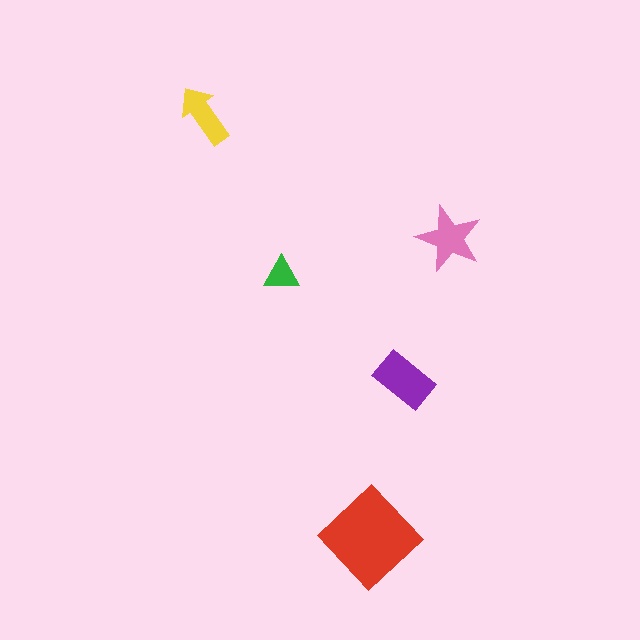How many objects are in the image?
There are 5 objects in the image.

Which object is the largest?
The red diamond.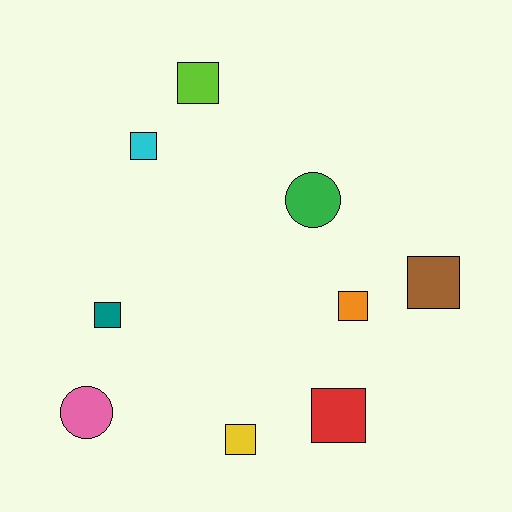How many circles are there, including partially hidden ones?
There are 2 circles.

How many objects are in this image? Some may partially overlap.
There are 9 objects.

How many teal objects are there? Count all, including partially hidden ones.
There is 1 teal object.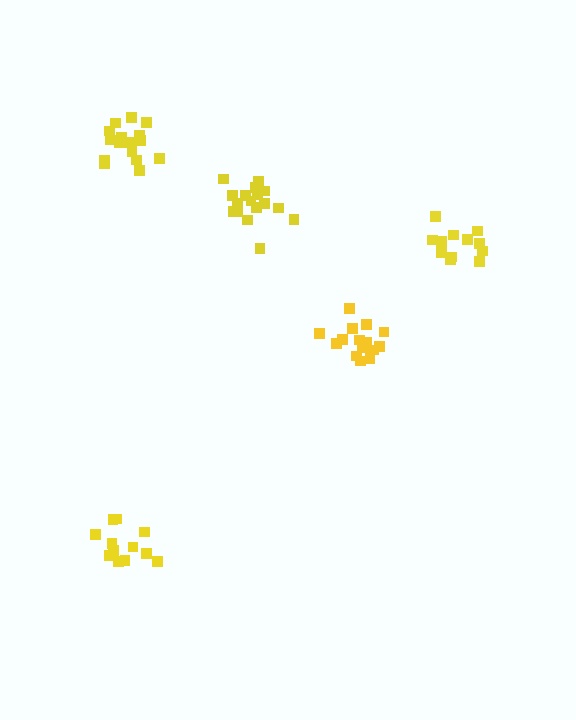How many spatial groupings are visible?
There are 5 spatial groupings.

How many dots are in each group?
Group 1: 17 dots, Group 2: 18 dots, Group 3: 13 dots, Group 4: 13 dots, Group 5: 16 dots (77 total).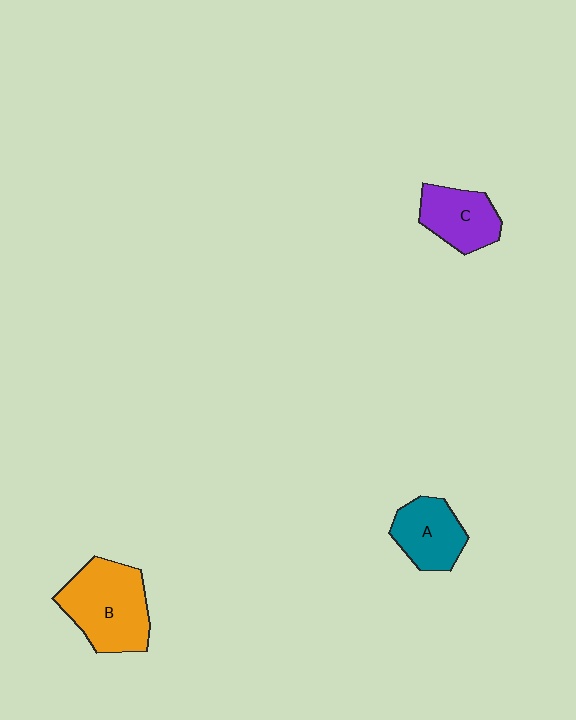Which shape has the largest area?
Shape B (orange).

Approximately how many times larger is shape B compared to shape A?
Approximately 1.6 times.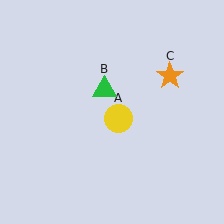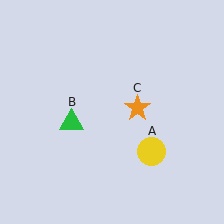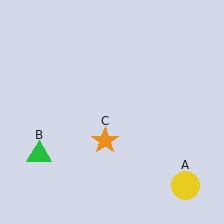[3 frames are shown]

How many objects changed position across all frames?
3 objects changed position: yellow circle (object A), green triangle (object B), orange star (object C).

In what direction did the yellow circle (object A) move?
The yellow circle (object A) moved down and to the right.